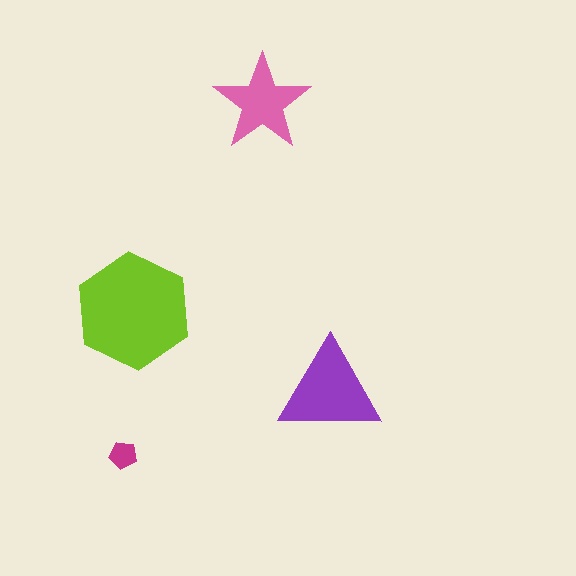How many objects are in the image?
There are 4 objects in the image.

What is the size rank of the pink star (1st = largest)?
3rd.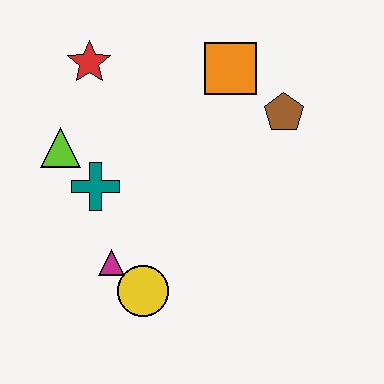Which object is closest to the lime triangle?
The teal cross is closest to the lime triangle.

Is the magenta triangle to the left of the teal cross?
No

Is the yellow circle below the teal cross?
Yes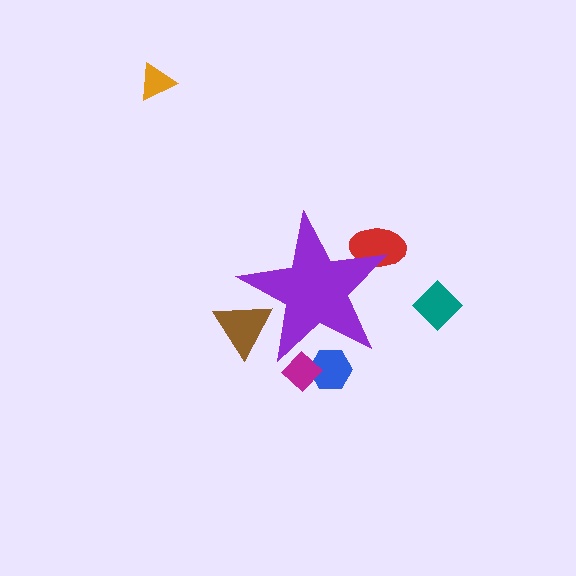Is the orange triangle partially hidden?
No, the orange triangle is fully visible.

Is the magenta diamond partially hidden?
Yes, the magenta diamond is partially hidden behind the purple star.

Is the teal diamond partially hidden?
No, the teal diamond is fully visible.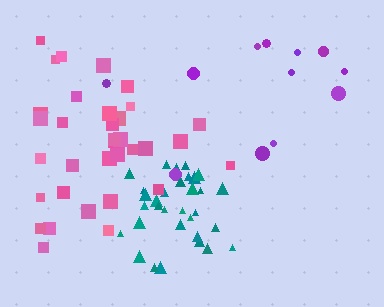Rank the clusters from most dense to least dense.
teal, pink, purple.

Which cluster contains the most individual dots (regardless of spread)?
Pink (35).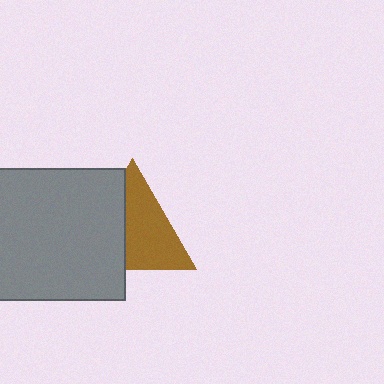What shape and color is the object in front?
The object in front is a gray square.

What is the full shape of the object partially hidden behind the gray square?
The partially hidden object is a brown triangle.